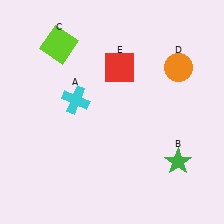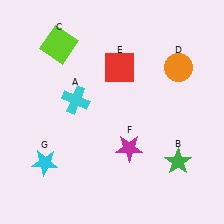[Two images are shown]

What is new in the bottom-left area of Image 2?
A cyan star (G) was added in the bottom-left area of Image 2.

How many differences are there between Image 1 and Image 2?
There are 2 differences between the two images.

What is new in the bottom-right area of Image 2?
A magenta star (F) was added in the bottom-right area of Image 2.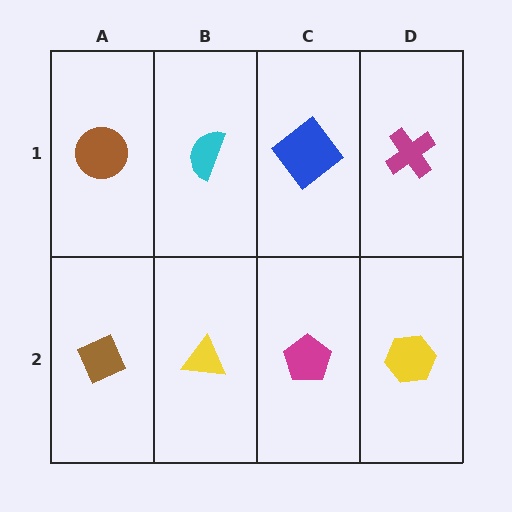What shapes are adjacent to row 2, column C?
A blue diamond (row 1, column C), a yellow triangle (row 2, column B), a yellow hexagon (row 2, column D).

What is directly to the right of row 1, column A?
A cyan semicircle.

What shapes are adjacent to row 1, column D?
A yellow hexagon (row 2, column D), a blue diamond (row 1, column C).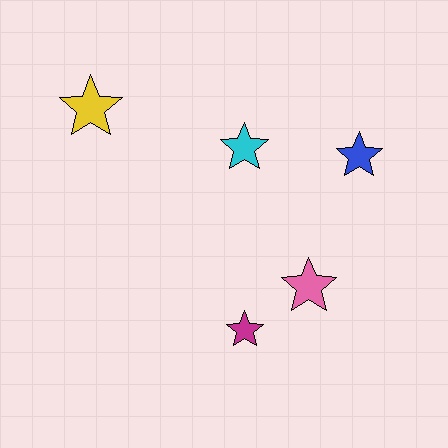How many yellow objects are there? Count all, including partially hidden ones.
There is 1 yellow object.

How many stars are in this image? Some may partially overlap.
There are 5 stars.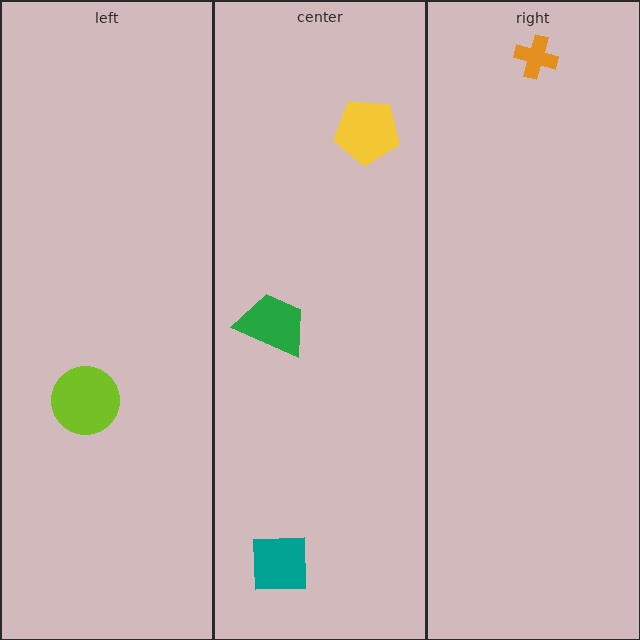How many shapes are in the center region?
3.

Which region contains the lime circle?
The left region.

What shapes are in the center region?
The yellow pentagon, the teal square, the green trapezoid.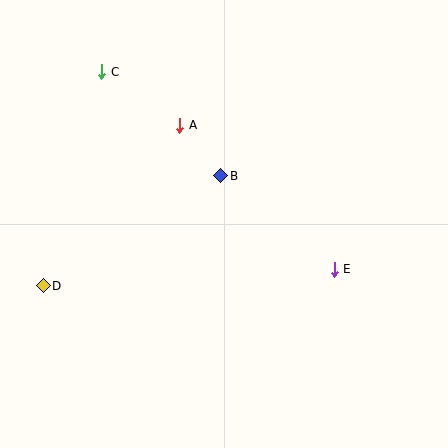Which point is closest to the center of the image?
Point B at (221, 176) is closest to the center.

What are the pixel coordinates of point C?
Point C is at (102, 72).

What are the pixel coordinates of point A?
Point A is at (180, 125).